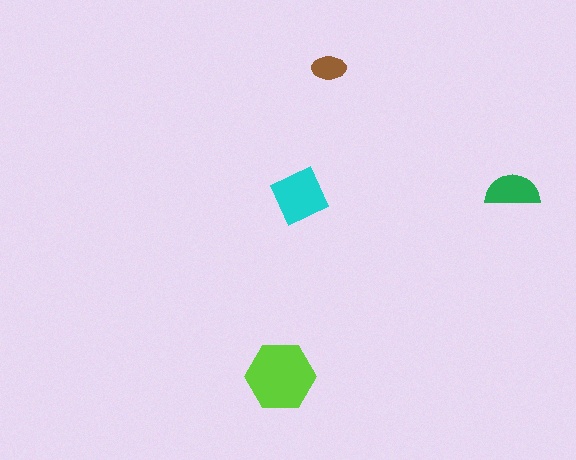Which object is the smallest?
The brown ellipse.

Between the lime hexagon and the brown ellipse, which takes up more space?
The lime hexagon.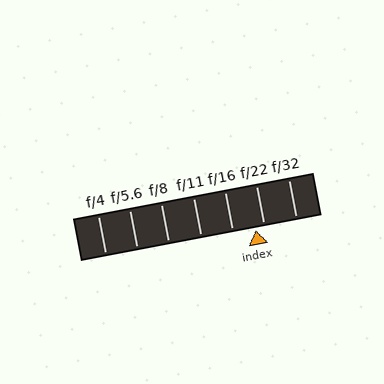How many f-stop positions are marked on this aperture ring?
There are 7 f-stop positions marked.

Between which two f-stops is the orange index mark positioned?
The index mark is between f/16 and f/22.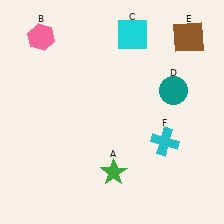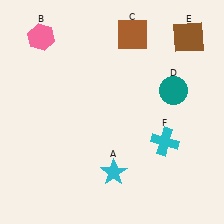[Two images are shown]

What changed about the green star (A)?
In Image 1, A is green. In Image 2, it changed to cyan.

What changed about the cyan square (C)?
In Image 1, C is cyan. In Image 2, it changed to brown.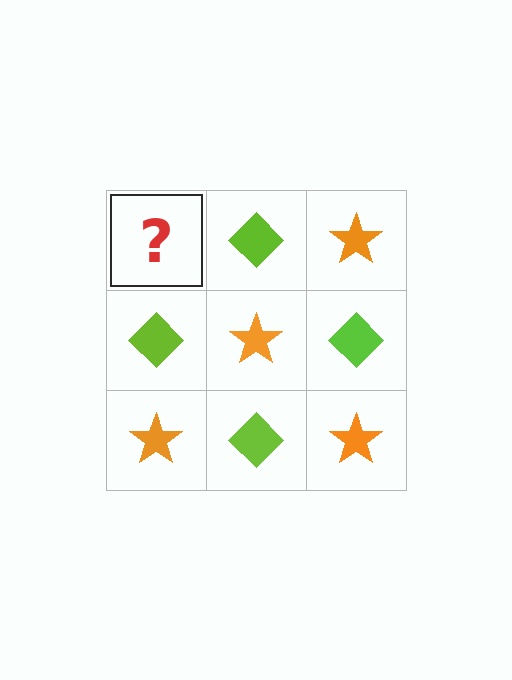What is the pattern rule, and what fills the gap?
The rule is that it alternates orange star and lime diamond in a checkerboard pattern. The gap should be filled with an orange star.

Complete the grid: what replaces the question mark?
The question mark should be replaced with an orange star.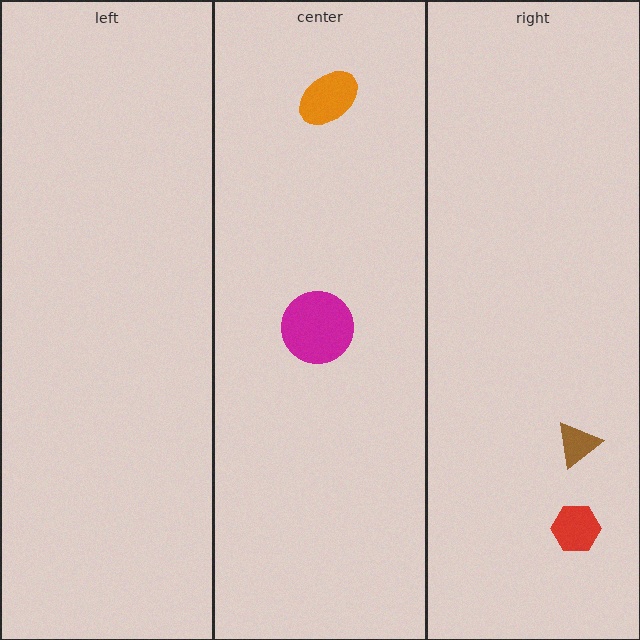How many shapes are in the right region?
2.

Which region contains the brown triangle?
The right region.